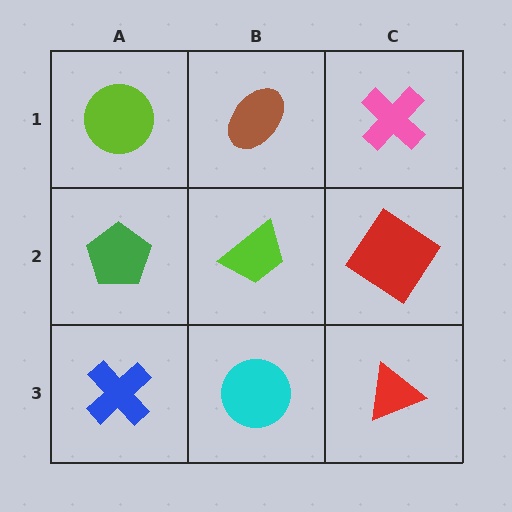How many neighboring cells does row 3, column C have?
2.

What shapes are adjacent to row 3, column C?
A red diamond (row 2, column C), a cyan circle (row 3, column B).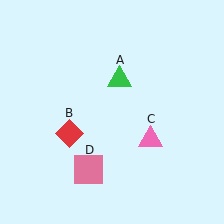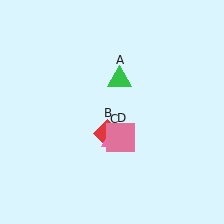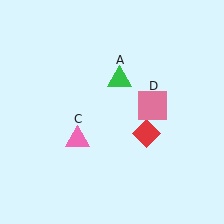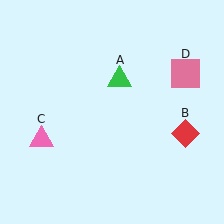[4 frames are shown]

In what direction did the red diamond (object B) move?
The red diamond (object B) moved right.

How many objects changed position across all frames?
3 objects changed position: red diamond (object B), pink triangle (object C), pink square (object D).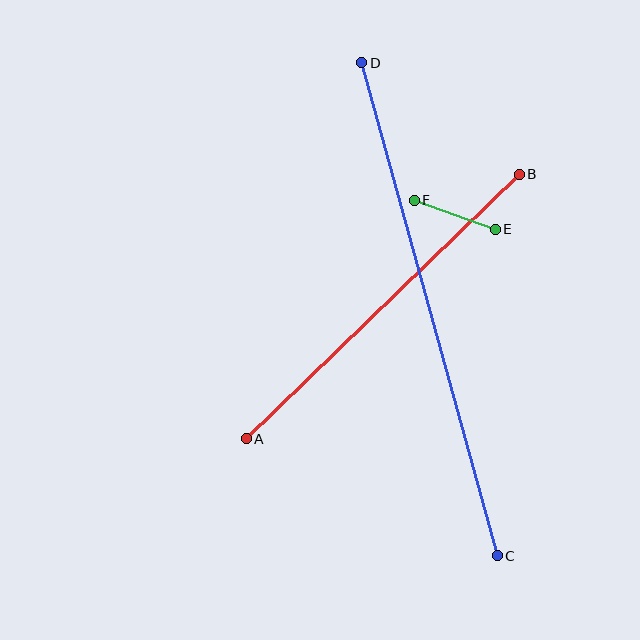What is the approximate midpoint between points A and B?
The midpoint is at approximately (383, 306) pixels.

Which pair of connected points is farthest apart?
Points C and D are farthest apart.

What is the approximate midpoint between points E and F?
The midpoint is at approximately (455, 215) pixels.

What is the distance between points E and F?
The distance is approximately 86 pixels.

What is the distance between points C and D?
The distance is approximately 512 pixels.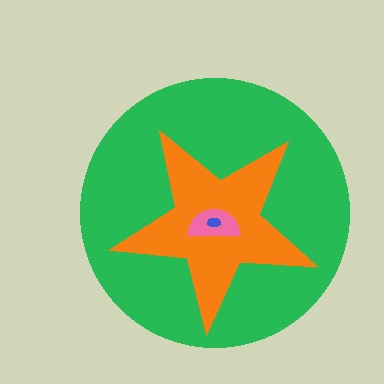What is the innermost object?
The blue ellipse.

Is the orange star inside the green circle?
Yes.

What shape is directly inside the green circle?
The orange star.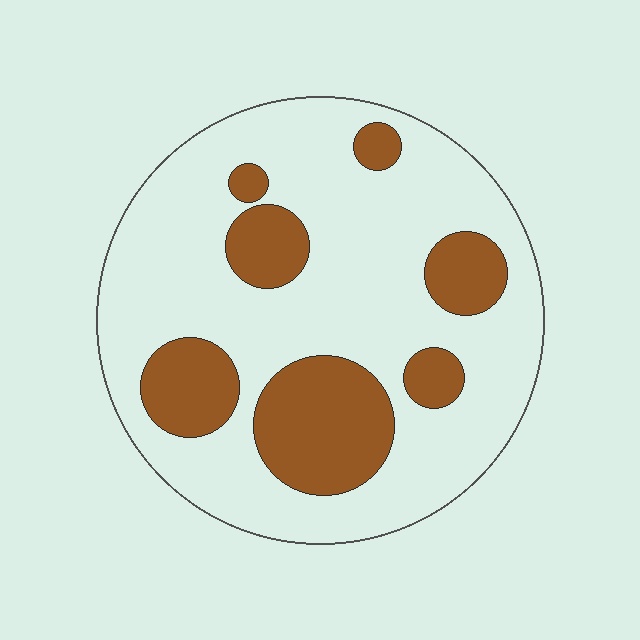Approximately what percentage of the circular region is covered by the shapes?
Approximately 25%.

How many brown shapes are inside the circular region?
7.